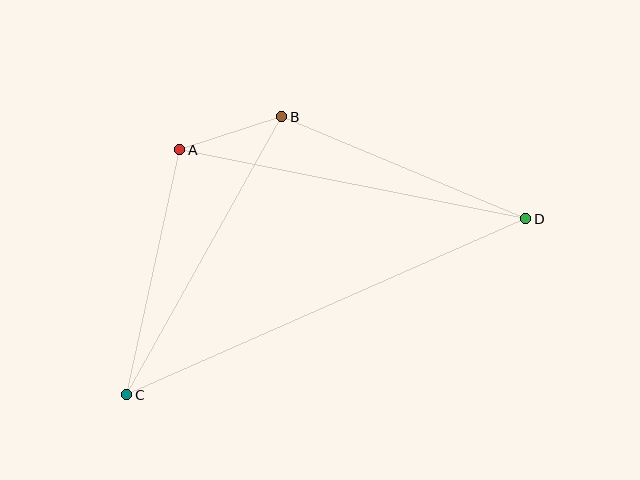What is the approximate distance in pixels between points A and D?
The distance between A and D is approximately 353 pixels.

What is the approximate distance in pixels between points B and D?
The distance between B and D is approximately 265 pixels.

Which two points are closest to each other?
Points A and B are closest to each other.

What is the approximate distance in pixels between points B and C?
The distance between B and C is approximately 319 pixels.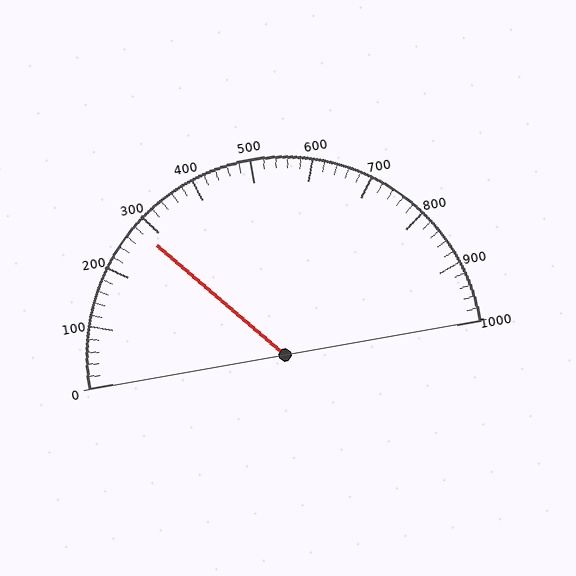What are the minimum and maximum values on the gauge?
The gauge ranges from 0 to 1000.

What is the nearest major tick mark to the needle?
The nearest major tick mark is 300.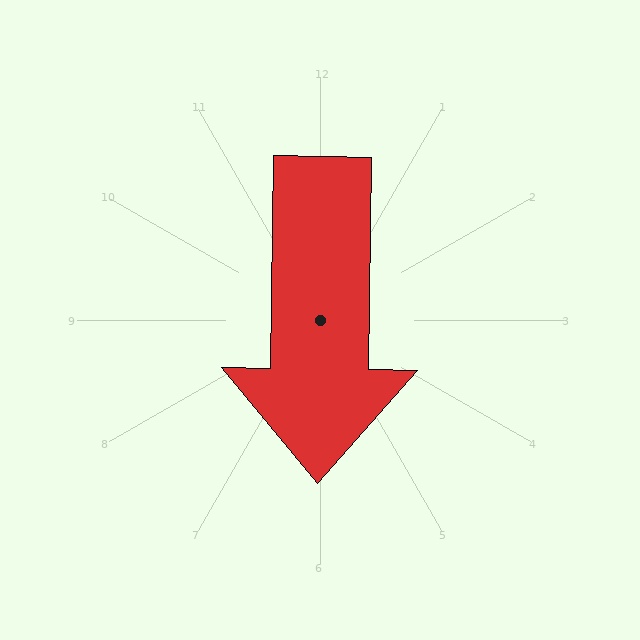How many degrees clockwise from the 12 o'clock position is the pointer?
Approximately 181 degrees.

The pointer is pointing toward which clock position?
Roughly 6 o'clock.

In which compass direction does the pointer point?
South.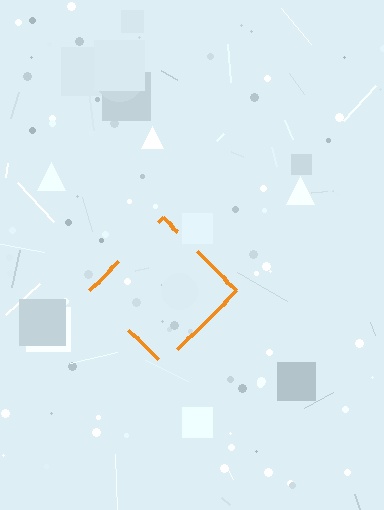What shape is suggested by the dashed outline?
The dashed outline suggests a diamond.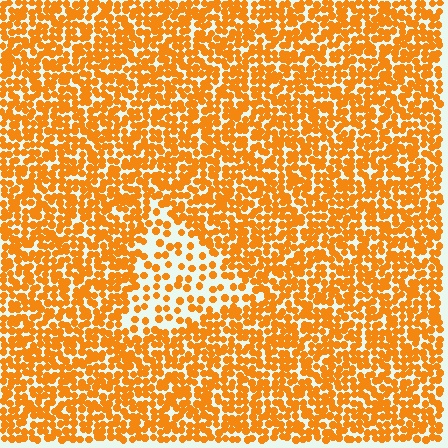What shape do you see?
I see a triangle.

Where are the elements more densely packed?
The elements are more densely packed outside the triangle boundary.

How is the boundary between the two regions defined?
The boundary is defined by a change in element density (approximately 2.3x ratio). All elements are the same color, size, and shape.